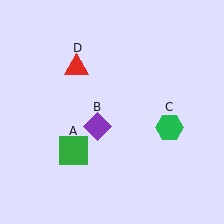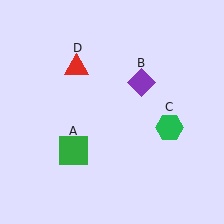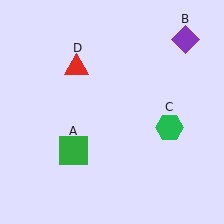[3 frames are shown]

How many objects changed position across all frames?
1 object changed position: purple diamond (object B).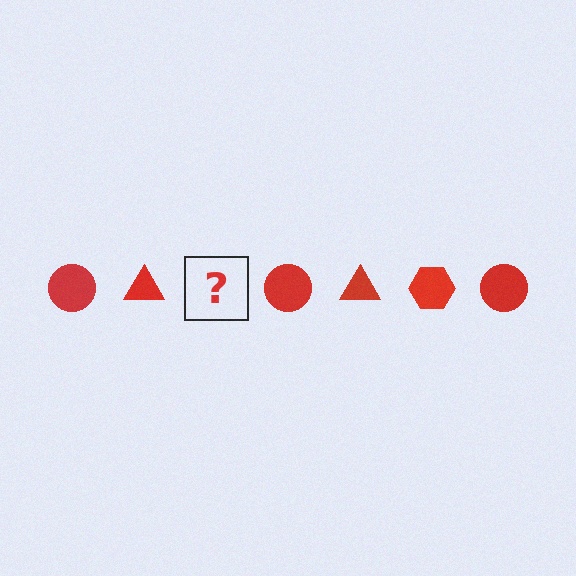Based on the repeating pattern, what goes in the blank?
The blank should be a red hexagon.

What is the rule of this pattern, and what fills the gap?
The rule is that the pattern cycles through circle, triangle, hexagon shapes in red. The gap should be filled with a red hexagon.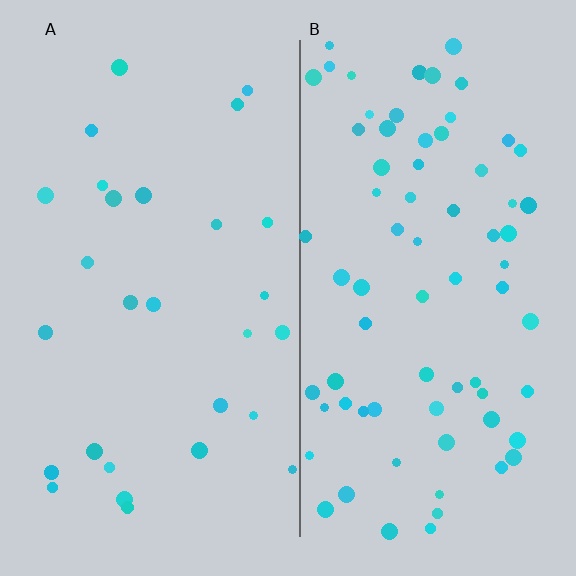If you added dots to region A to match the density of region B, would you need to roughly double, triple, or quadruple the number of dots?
Approximately triple.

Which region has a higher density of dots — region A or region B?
B (the right).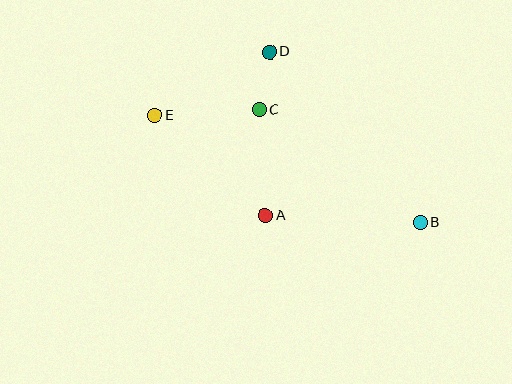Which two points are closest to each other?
Points C and D are closest to each other.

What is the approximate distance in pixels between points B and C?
The distance between B and C is approximately 197 pixels.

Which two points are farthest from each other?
Points B and E are farthest from each other.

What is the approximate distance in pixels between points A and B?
The distance between A and B is approximately 155 pixels.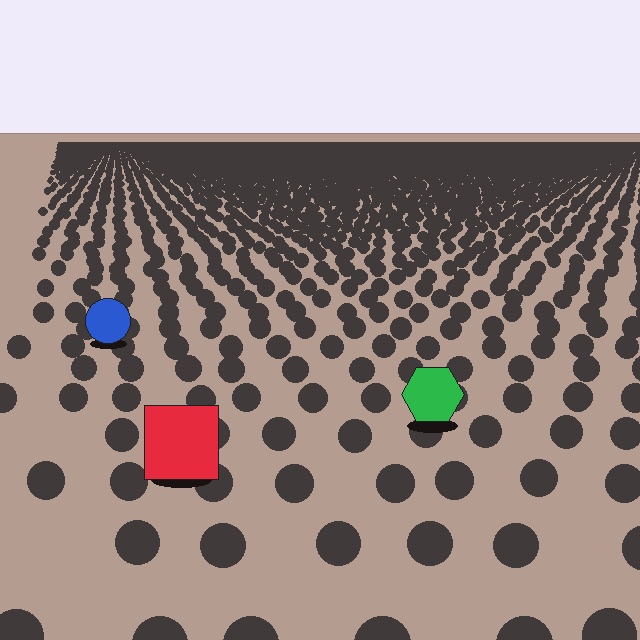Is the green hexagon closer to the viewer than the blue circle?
Yes. The green hexagon is closer — you can tell from the texture gradient: the ground texture is coarser near it.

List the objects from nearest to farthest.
From nearest to farthest: the red square, the green hexagon, the blue circle.